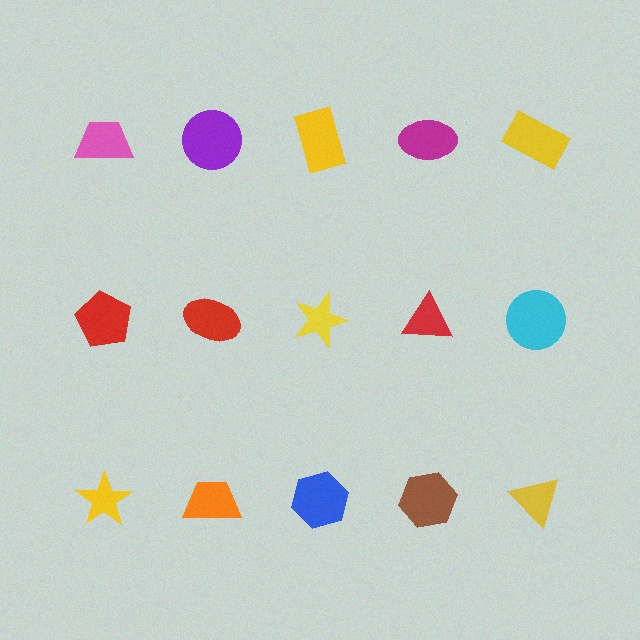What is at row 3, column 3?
A blue hexagon.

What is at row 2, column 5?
A cyan circle.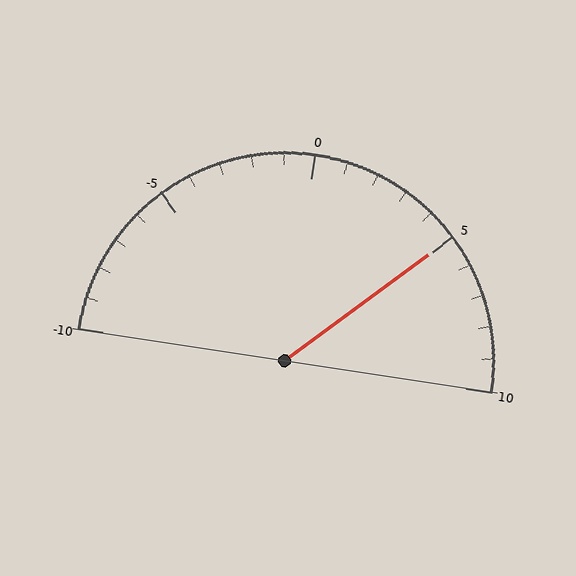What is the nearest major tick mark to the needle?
The nearest major tick mark is 5.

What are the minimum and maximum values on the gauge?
The gauge ranges from -10 to 10.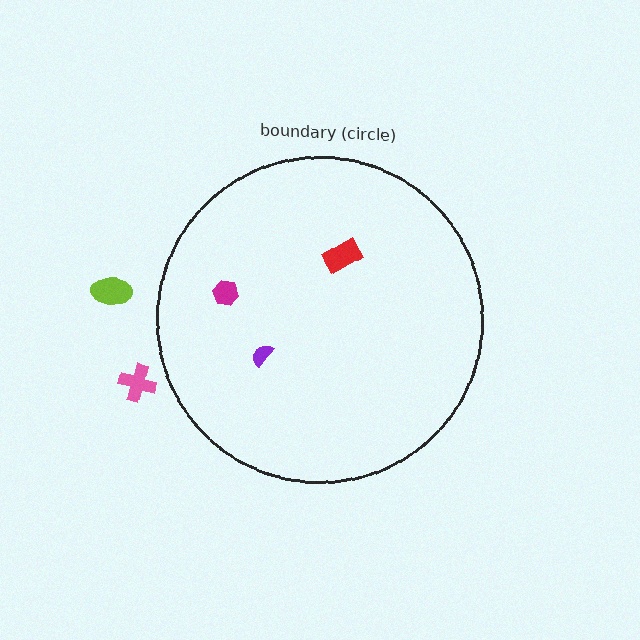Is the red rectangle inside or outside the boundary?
Inside.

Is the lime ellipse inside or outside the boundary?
Outside.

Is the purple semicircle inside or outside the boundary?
Inside.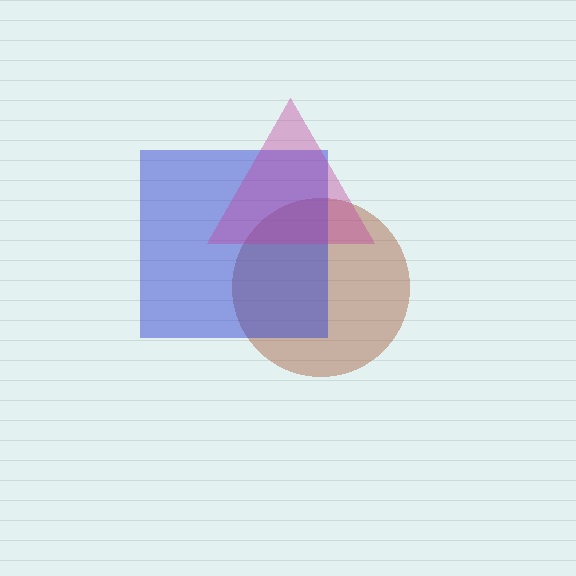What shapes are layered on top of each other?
The layered shapes are: a brown circle, a blue square, a magenta triangle.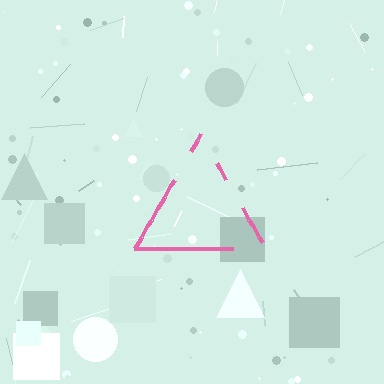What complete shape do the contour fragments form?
The contour fragments form a triangle.